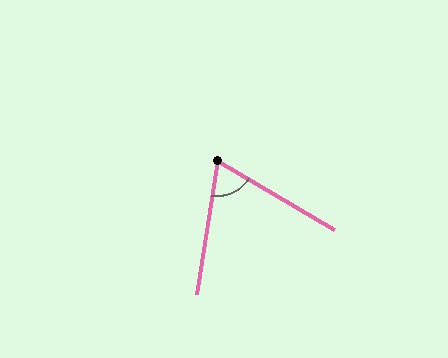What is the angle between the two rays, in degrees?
Approximately 68 degrees.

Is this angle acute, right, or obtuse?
It is acute.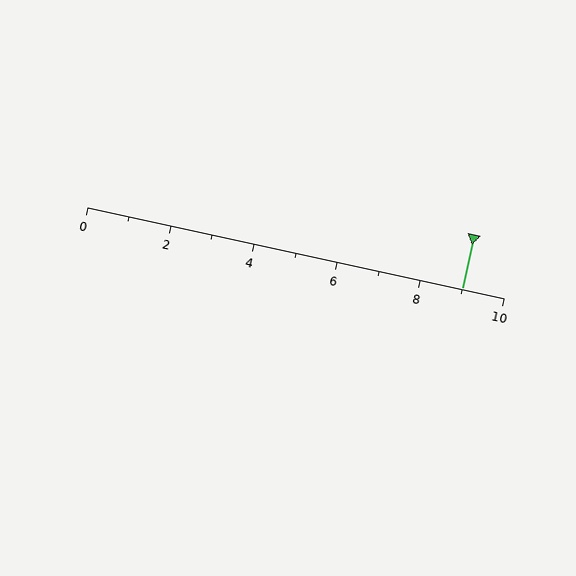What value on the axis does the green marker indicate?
The marker indicates approximately 9.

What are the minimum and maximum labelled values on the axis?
The axis runs from 0 to 10.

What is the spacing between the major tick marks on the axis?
The major ticks are spaced 2 apart.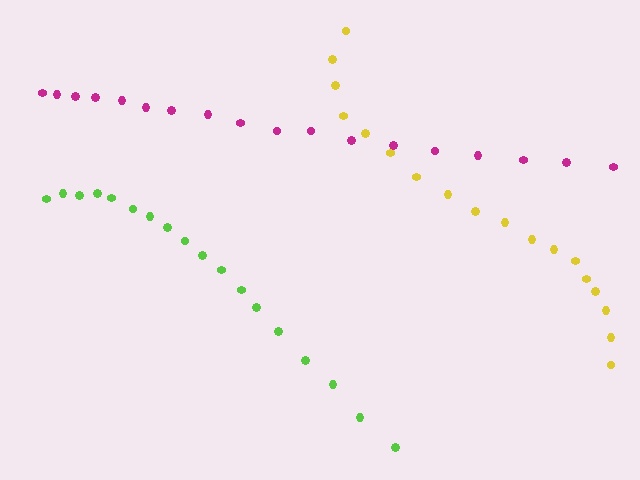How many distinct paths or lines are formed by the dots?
There are 3 distinct paths.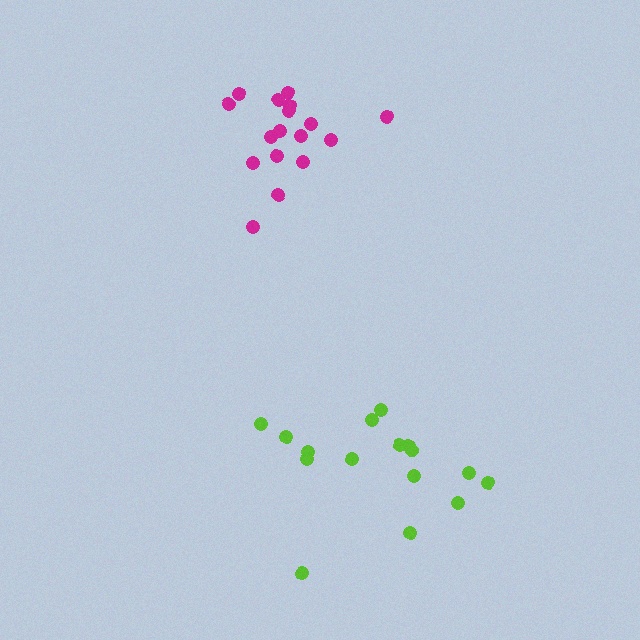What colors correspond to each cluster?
The clusters are colored: magenta, lime.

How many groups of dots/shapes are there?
There are 2 groups.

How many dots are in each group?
Group 1: 17 dots, Group 2: 16 dots (33 total).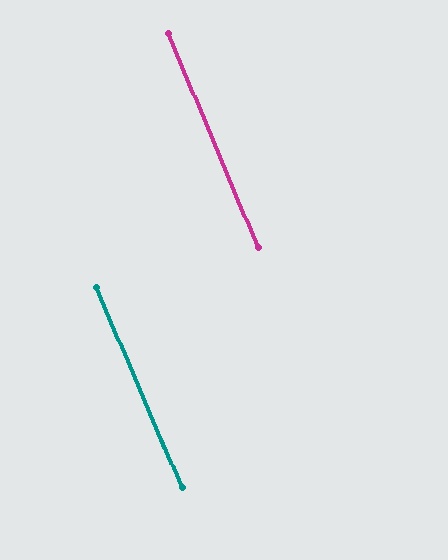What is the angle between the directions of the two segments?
Approximately 1 degree.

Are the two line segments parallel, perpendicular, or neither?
Parallel — their directions differ by only 0.5°.